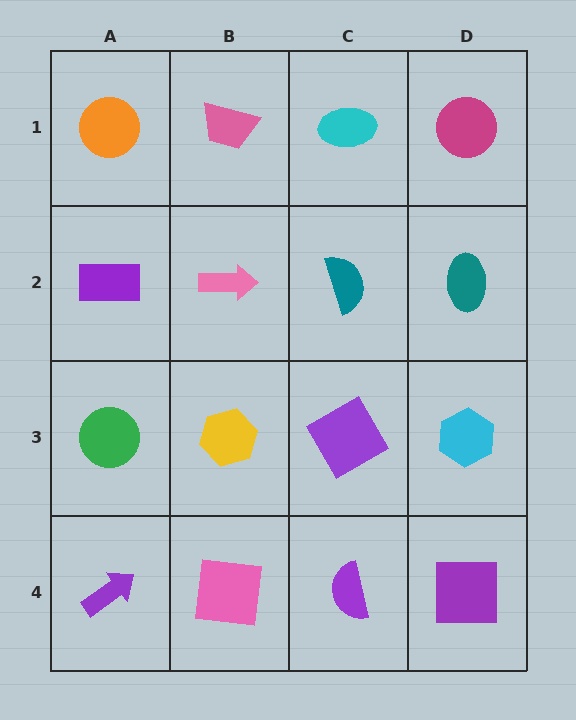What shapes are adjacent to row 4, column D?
A cyan hexagon (row 3, column D), a purple semicircle (row 4, column C).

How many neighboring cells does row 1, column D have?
2.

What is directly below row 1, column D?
A teal ellipse.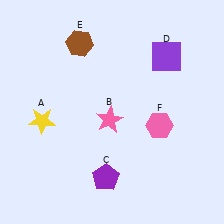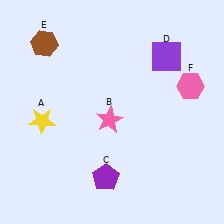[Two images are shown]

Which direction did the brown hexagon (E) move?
The brown hexagon (E) moved left.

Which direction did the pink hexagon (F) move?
The pink hexagon (F) moved up.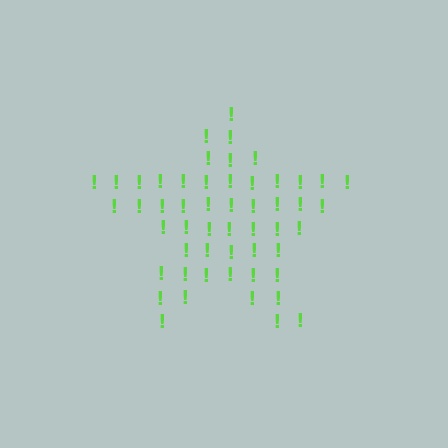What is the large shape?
The large shape is a star.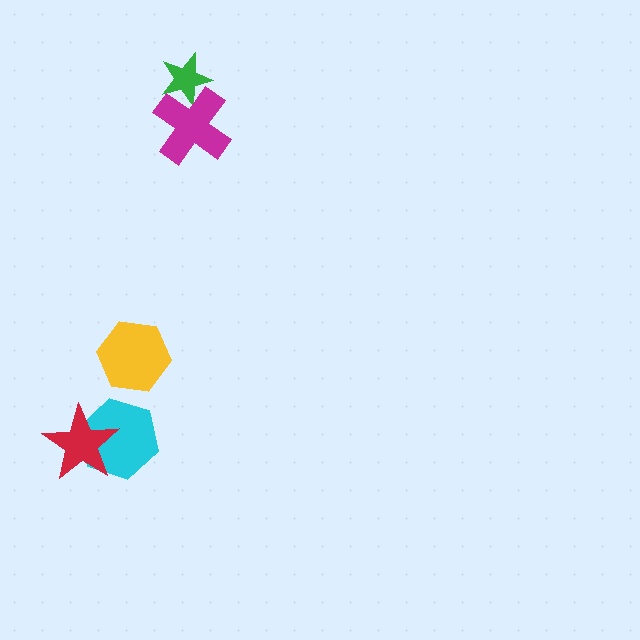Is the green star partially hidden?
Yes, it is partially covered by another shape.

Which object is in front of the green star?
The magenta cross is in front of the green star.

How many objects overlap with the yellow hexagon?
0 objects overlap with the yellow hexagon.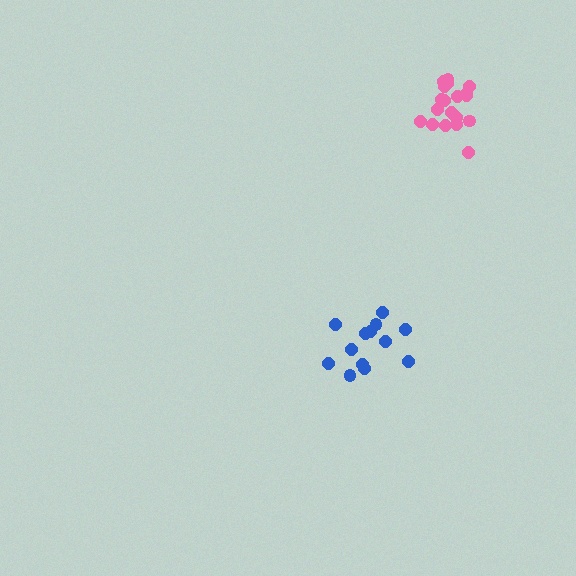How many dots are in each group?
Group 1: 13 dots, Group 2: 19 dots (32 total).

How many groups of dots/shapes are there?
There are 2 groups.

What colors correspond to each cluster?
The clusters are colored: blue, pink.